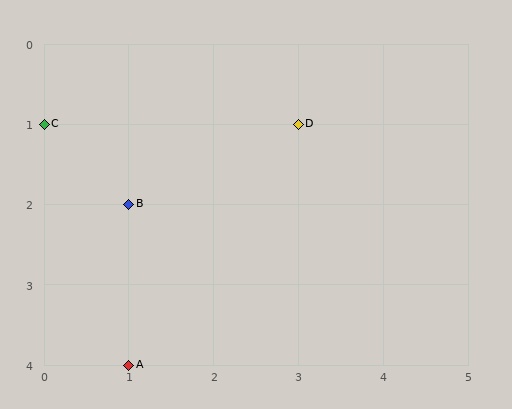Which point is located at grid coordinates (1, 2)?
Point B is at (1, 2).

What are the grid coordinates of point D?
Point D is at grid coordinates (3, 1).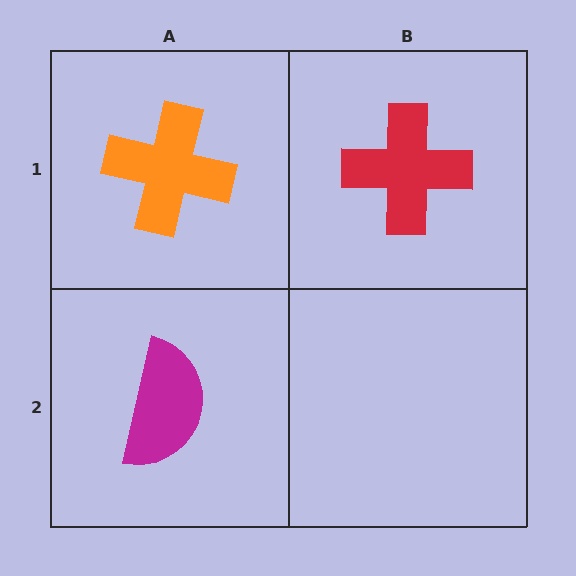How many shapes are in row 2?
1 shape.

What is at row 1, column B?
A red cross.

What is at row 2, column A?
A magenta semicircle.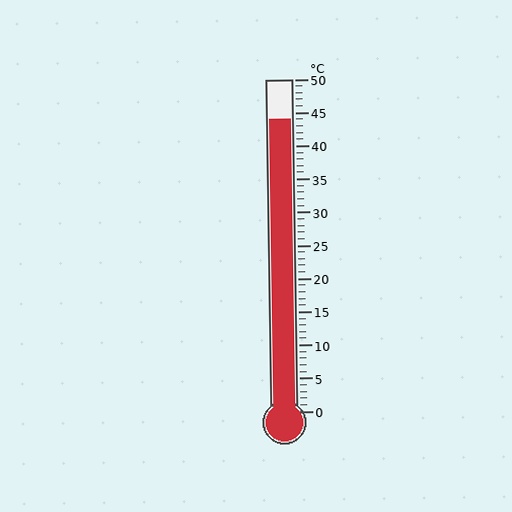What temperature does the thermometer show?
The thermometer shows approximately 44°C.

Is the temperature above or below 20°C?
The temperature is above 20°C.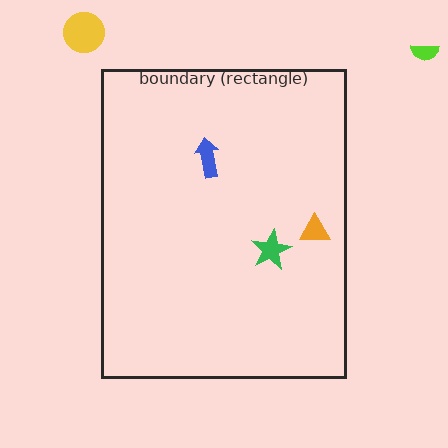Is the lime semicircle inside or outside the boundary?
Outside.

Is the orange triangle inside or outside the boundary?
Inside.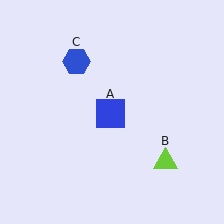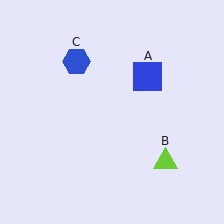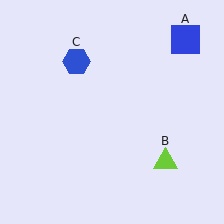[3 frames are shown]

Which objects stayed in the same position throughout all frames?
Lime triangle (object B) and blue hexagon (object C) remained stationary.